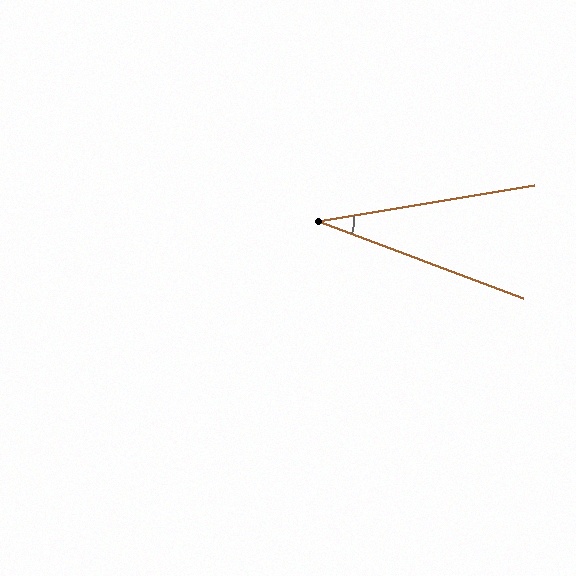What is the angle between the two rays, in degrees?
Approximately 30 degrees.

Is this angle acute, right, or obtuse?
It is acute.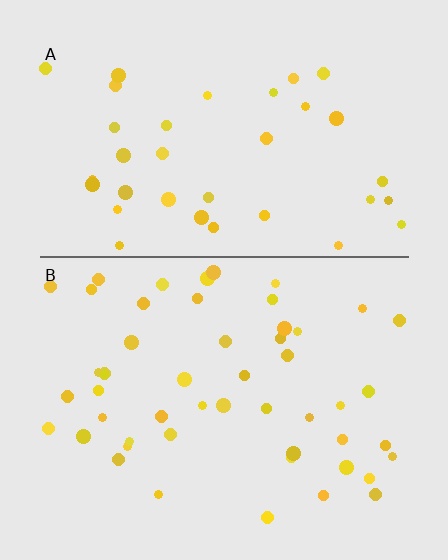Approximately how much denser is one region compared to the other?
Approximately 1.4× — region B over region A.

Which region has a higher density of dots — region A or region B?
B (the bottom).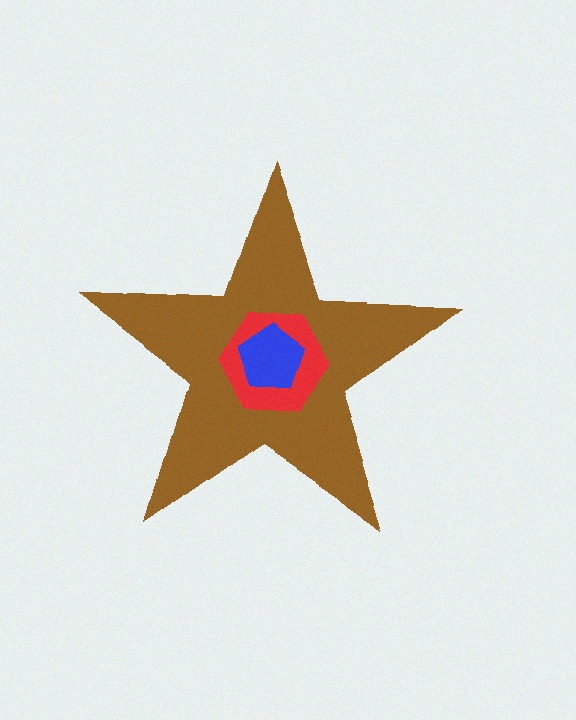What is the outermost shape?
The brown star.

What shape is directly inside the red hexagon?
The blue pentagon.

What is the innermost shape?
The blue pentagon.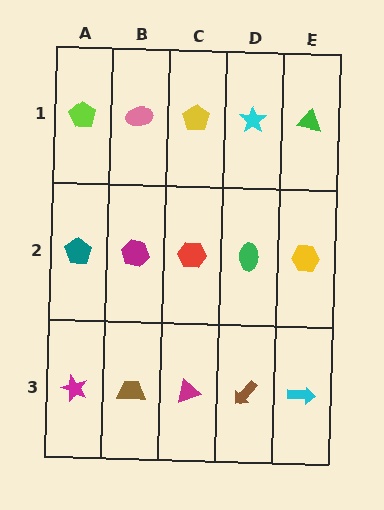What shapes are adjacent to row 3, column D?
A green ellipse (row 2, column D), a magenta triangle (row 3, column C), a cyan arrow (row 3, column E).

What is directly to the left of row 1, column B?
A lime pentagon.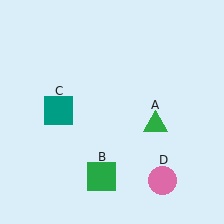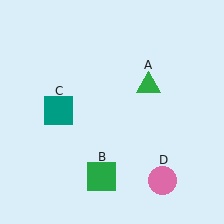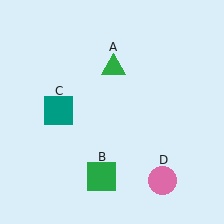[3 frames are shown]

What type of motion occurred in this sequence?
The green triangle (object A) rotated counterclockwise around the center of the scene.